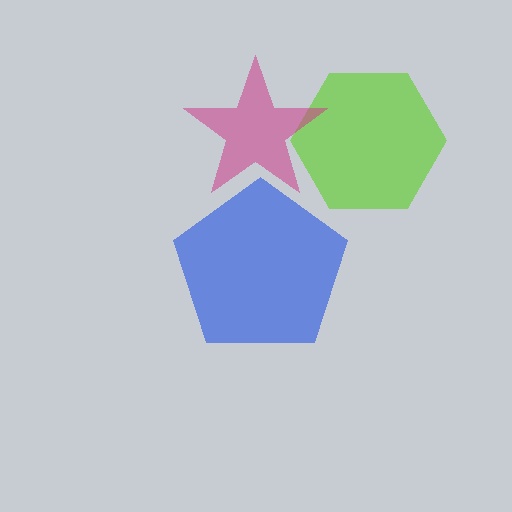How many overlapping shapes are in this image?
There are 3 overlapping shapes in the image.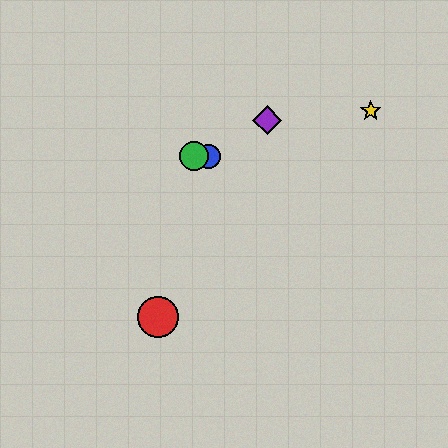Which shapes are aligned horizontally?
The blue circle, the green circle are aligned horizontally.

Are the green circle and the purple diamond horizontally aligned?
No, the green circle is at y≈156 and the purple diamond is at y≈120.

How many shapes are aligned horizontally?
2 shapes (the blue circle, the green circle) are aligned horizontally.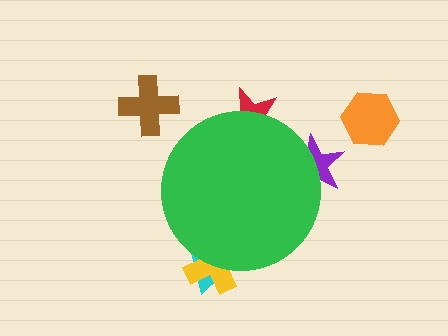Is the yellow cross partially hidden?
Yes, the yellow cross is partially hidden behind the green circle.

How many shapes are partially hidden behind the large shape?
4 shapes are partially hidden.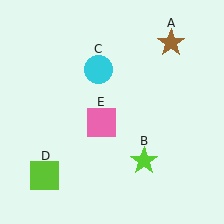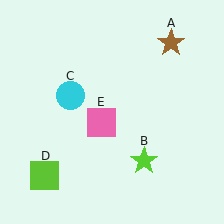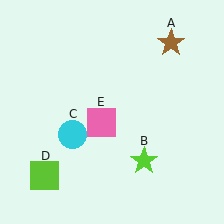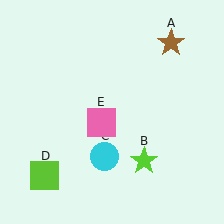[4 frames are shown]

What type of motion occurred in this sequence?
The cyan circle (object C) rotated counterclockwise around the center of the scene.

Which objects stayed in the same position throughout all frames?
Brown star (object A) and lime star (object B) and lime square (object D) and pink square (object E) remained stationary.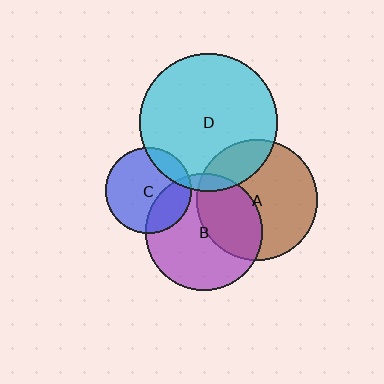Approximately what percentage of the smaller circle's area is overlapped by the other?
Approximately 20%.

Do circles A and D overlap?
Yes.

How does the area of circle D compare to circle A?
Approximately 1.3 times.